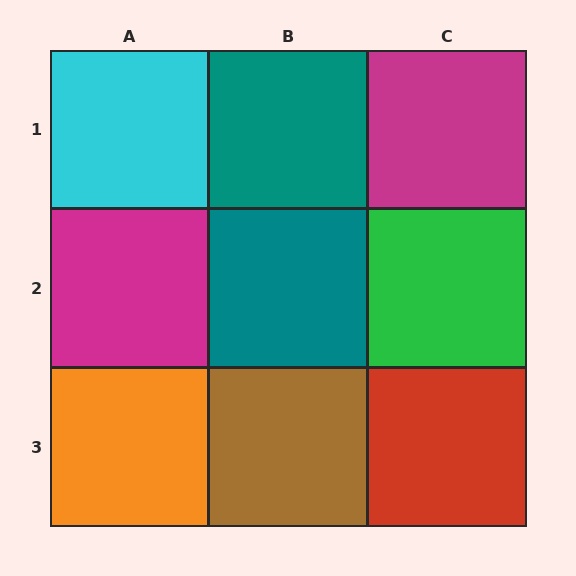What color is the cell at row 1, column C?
Magenta.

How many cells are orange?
1 cell is orange.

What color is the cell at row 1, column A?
Cyan.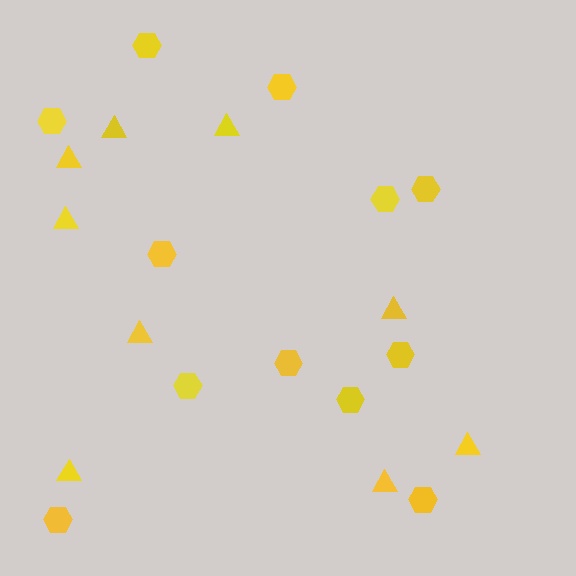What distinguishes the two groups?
There are 2 groups: one group of triangles (9) and one group of hexagons (12).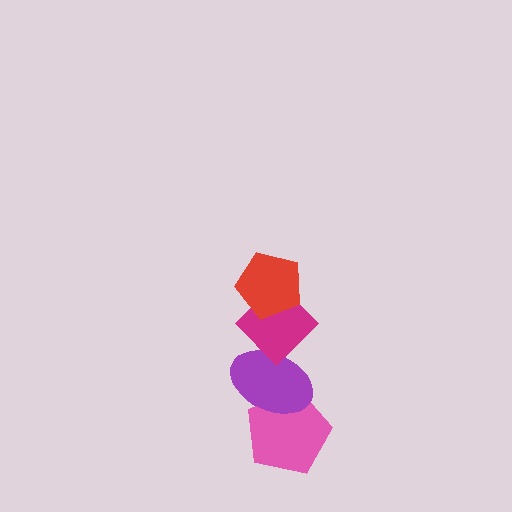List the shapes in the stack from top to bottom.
From top to bottom: the red pentagon, the magenta diamond, the purple ellipse, the pink pentagon.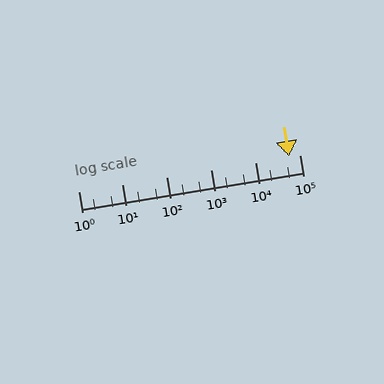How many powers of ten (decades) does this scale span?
The scale spans 5 decades, from 1 to 100000.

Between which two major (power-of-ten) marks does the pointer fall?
The pointer is between 10000 and 100000.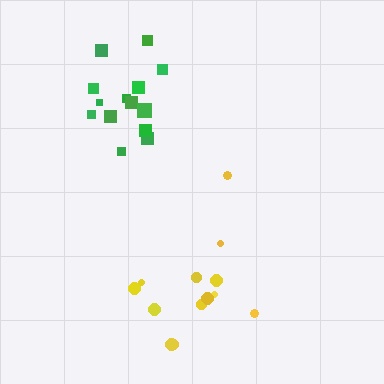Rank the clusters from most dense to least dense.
green, yellow.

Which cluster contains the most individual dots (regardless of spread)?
Green (15).